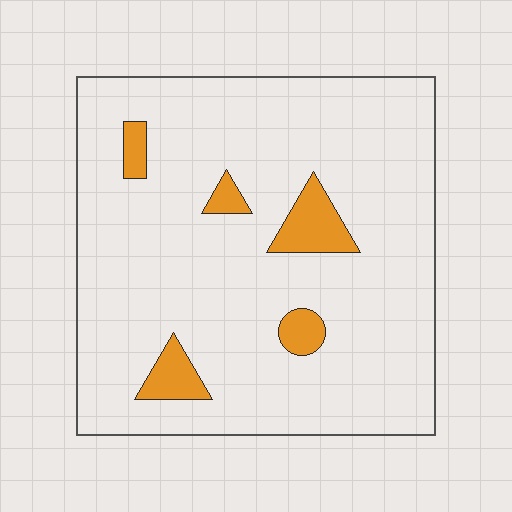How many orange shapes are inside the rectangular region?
5.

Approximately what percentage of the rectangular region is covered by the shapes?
Approximately 10%.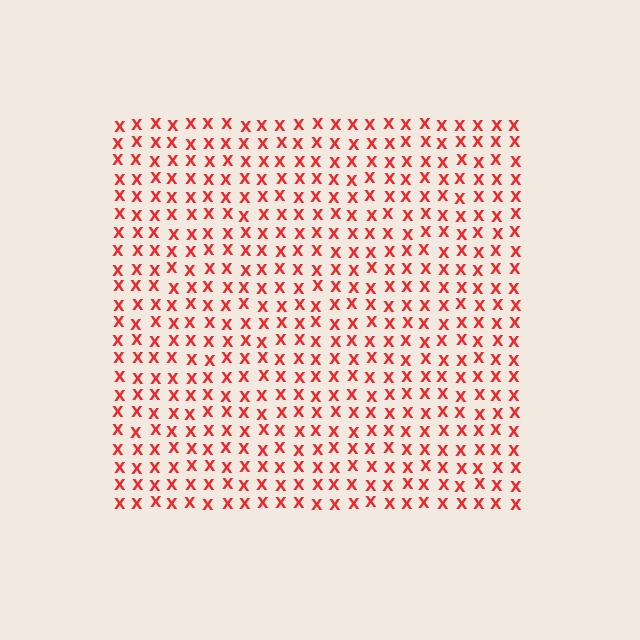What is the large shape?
The large shape is a square.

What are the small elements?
The small elements are letter X's.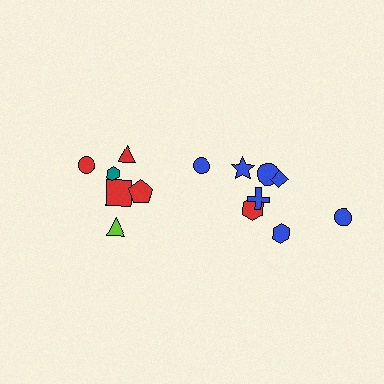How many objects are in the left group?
There are 6 objects.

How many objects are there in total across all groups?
There are 14 objects.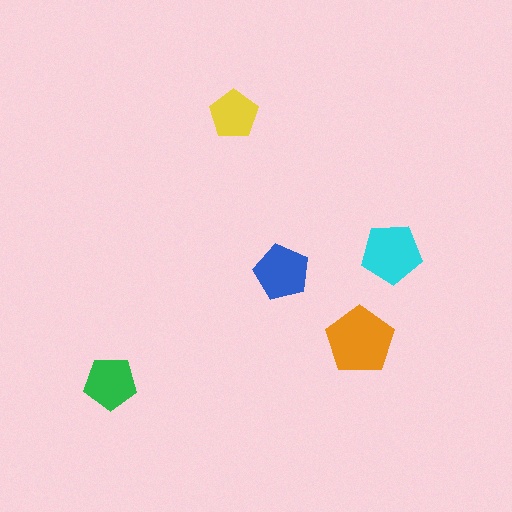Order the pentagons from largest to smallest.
the orange one, the cyan one, the blue one, the green one, the yellow one.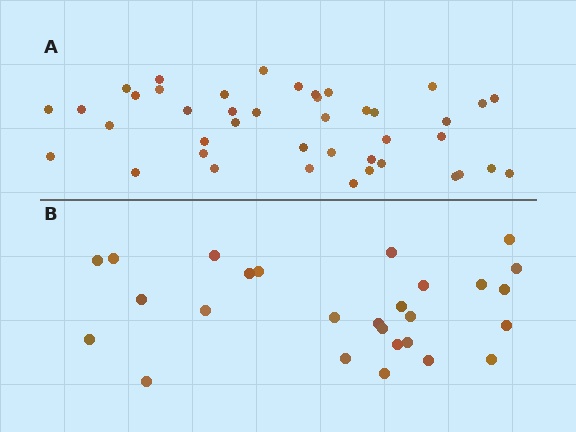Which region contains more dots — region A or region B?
Region A (the top region) has more dots.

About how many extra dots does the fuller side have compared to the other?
Region A has approximately 15 more dots than region B.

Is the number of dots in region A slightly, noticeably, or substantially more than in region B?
Region A has substantially more. The ratio is roughly 1.6 to 1.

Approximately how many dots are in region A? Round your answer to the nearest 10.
About 40 dots. (The exact count is 42, which rounds to 40.)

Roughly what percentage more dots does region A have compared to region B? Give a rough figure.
About 55% more.